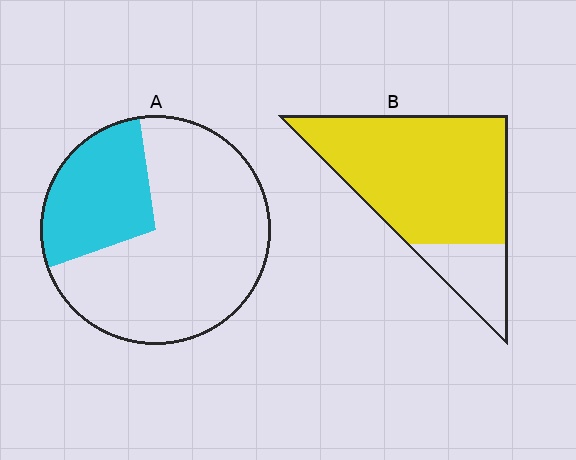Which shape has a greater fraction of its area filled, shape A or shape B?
Shape B.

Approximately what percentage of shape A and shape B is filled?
A is approximately 30% and B is approximately 80%.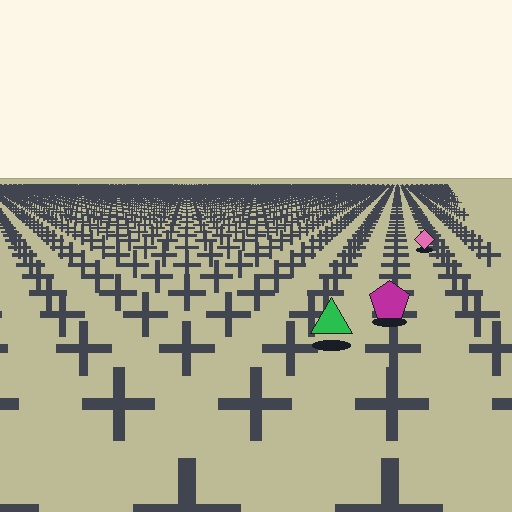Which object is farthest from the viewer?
The pink diamond is farthest from the viewer. It appears smaller and the ground texture around it is denser.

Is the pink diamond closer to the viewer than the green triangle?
No. The green triangle is closer — you can tell from the texture gradient: the ground texture is coarser near it.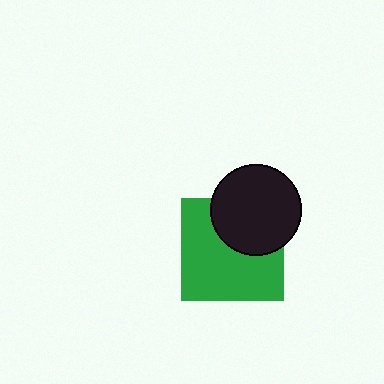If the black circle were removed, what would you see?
You would see the complete green square.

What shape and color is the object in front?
The object in front is a black circle.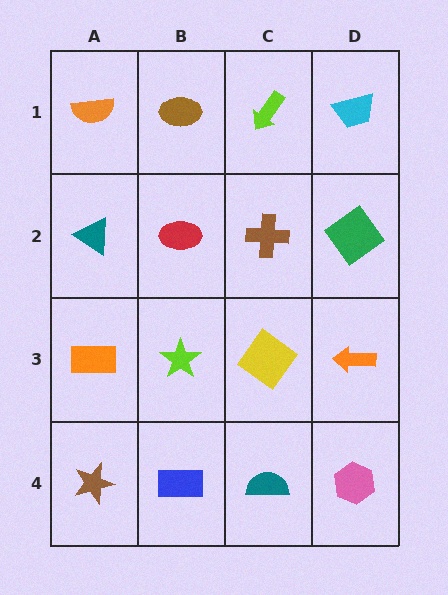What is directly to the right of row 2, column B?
A brown cross.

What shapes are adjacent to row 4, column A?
An orange rectangle (row 3, column A), a blue rectangle (row 4, column B).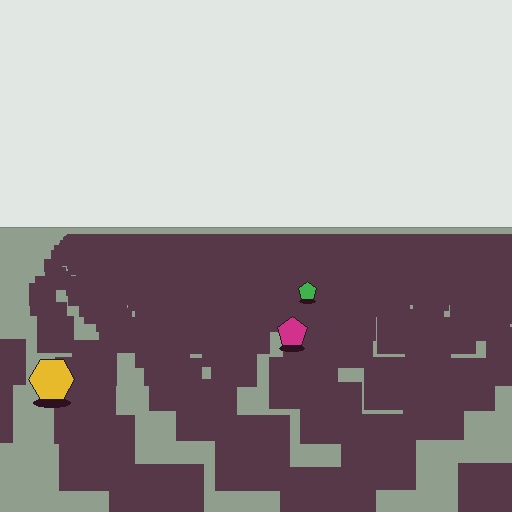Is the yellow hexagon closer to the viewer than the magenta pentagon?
Yes. The yellow hexagon is closer — you can tell from the texture gradient: the ground texture is coarser near it.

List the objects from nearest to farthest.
From nearest to farthest: the yellow hexagon, the magenta pentagon, the green pentagon.